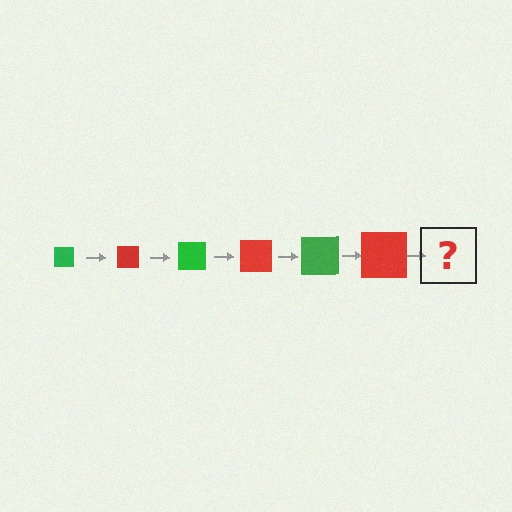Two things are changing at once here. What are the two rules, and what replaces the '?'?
The two rules are that the square grows larger each step and the color cycles through green and red. The '?' should be a green square, larger than the previous one.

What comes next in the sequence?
The next element should be a green square, larger than the previous one.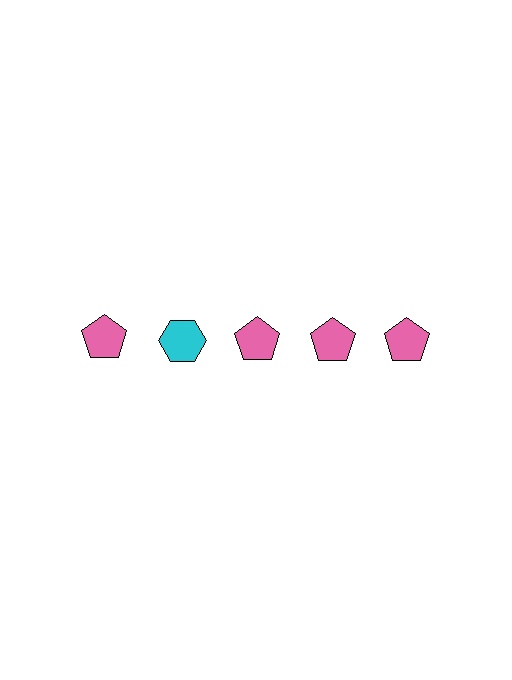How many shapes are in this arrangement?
There are 5 shapes arranged in a grid pattern.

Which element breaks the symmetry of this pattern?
The cyan hexagon in the top row, second from left column breaks the symmetry. All other shapes are pink pentagons.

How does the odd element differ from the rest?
It differs in both color (cyan instead of pink) and shape (hexagon instead of pentagon).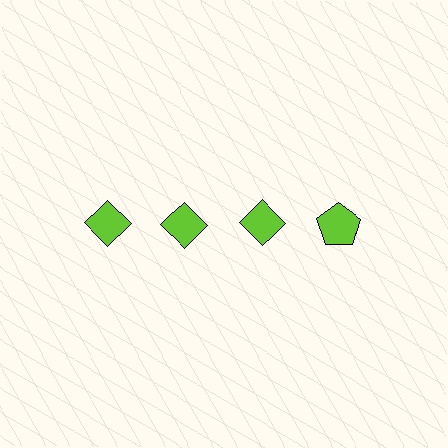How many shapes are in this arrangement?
There are 4 shapes arranged in a grid pattern.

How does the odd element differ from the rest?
It has a different shape: pentagon instead of diamond.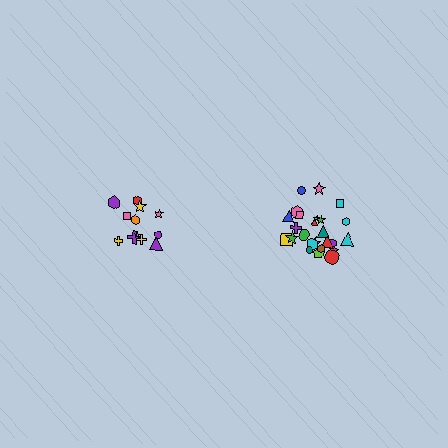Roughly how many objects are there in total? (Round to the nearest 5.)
Roughly 35 objects in total.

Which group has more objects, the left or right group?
The right group.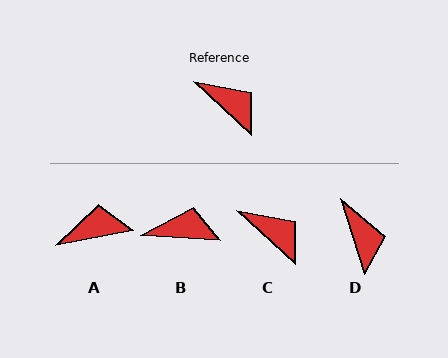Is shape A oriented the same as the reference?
No, it is off by about 54 degrees.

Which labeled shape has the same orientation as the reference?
C.